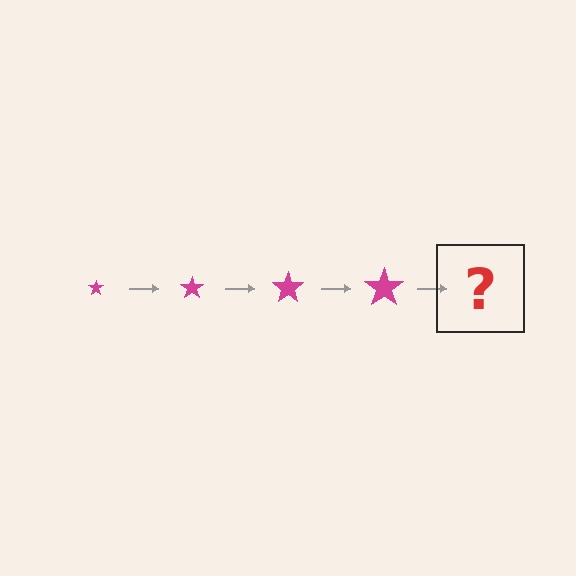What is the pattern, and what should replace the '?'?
The pattern is that the star gets progressively larger each step. The '?' should be a magenta star, larger than the previous one.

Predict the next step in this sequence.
The next step is a magenta star, larger than the previous one.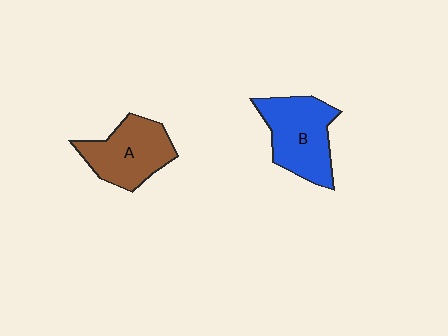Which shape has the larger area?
Shape B (blue).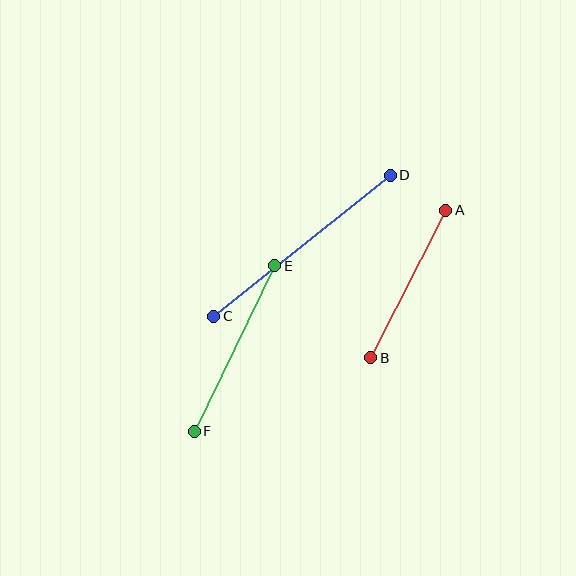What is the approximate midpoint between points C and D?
The midpoint is at approximately (302, 246) pixels.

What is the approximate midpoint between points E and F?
The midpoint is at approximately (235, 348) pixels.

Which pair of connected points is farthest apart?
Points C and D are farthest apart.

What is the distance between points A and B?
The distance is approximately 166 pixels.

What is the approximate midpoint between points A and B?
The midpoint is at approximately (408, 284) pixels.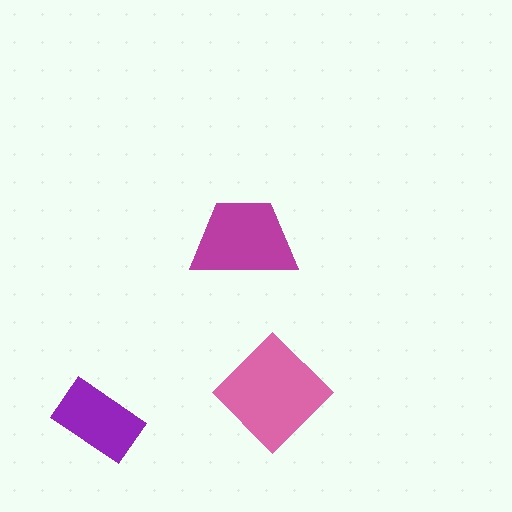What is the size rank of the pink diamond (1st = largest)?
1st.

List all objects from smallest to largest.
The purple rectangle, the magenta trapezoid, the pink diamond.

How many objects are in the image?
There are 3 objects in the image.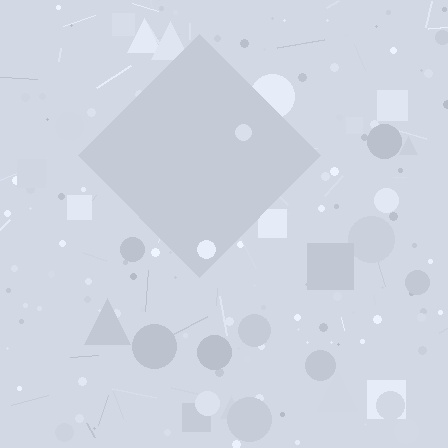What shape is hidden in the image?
A diamond is hidden in the image.